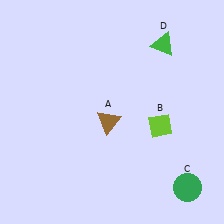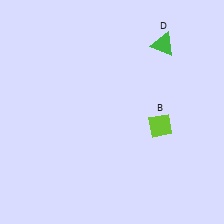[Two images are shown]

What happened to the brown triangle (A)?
The brown triangle (A) was removed in Image 2. It was in the bottom-left area of Image 1.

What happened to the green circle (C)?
The green circle (C) was removed in Image 2. It was in the bottom-right area of Image 1.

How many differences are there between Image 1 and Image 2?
There are 2 differences between the two images.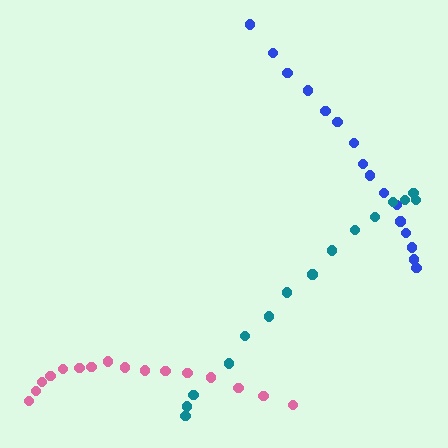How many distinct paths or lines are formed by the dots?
There are 3 distinct paths.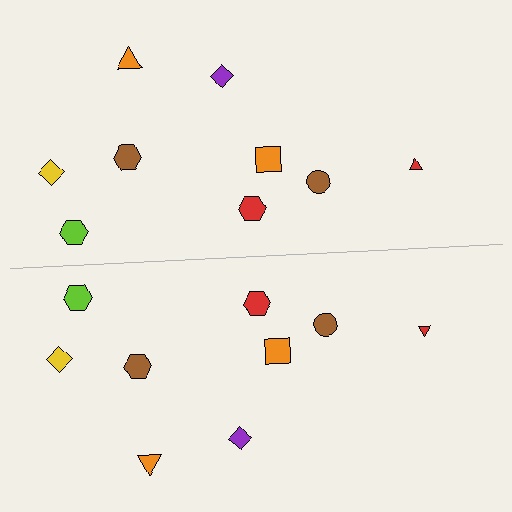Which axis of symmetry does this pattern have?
The pattern has a horizontal axis of symmetry running through the center of the image.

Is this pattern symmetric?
Yes, this pattern has bilateral (reflection) symmetry.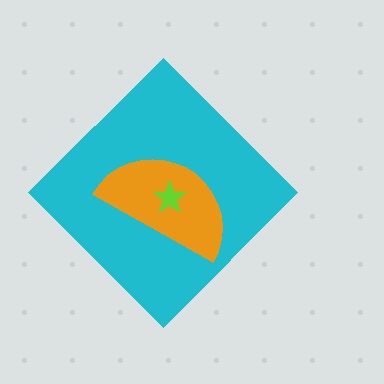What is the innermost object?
The lime star.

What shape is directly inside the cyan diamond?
The orange semicircle.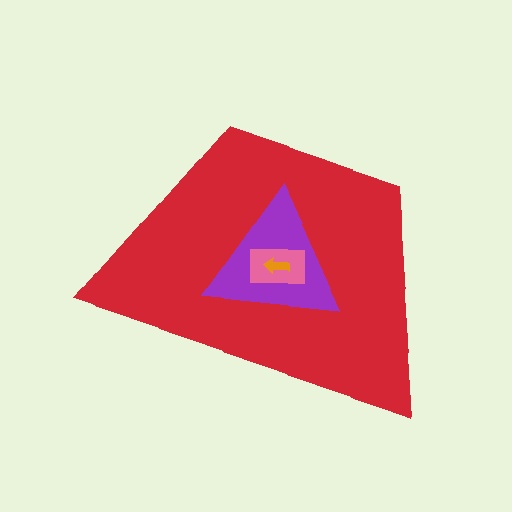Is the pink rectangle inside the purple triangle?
Yes.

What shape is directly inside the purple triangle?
The pink rectangle.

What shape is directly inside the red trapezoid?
The purple triangle.